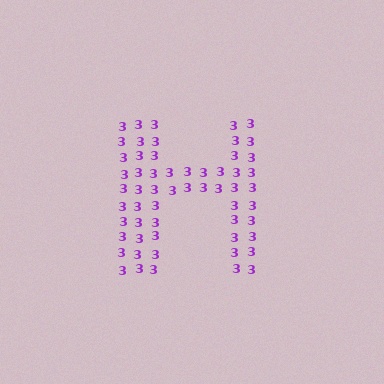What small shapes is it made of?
It is made of small digit 3's.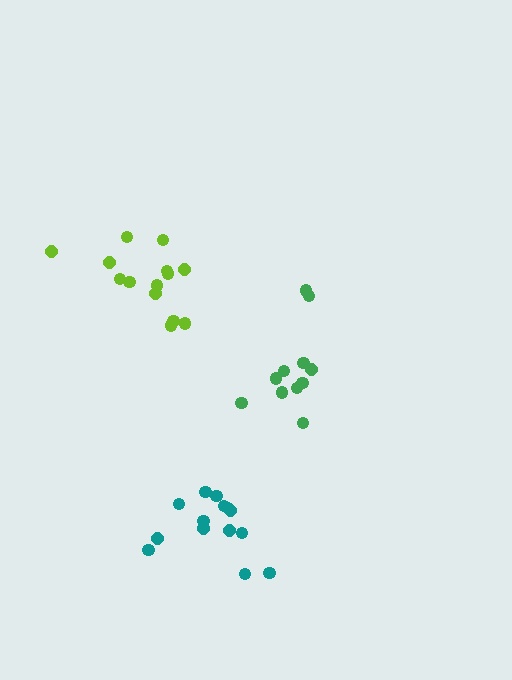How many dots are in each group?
Group 1: 14 dots, Group 2: 11 dots, Group 3: 14 dots (39 total).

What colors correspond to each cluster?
The clusters are colored: lime, green, teal.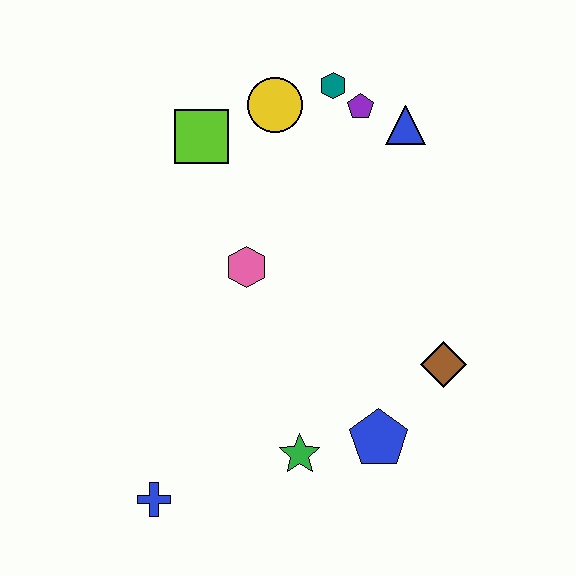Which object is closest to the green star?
The blue pentagon is closest to the green star.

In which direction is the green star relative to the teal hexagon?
The green star is below the teal hexagon.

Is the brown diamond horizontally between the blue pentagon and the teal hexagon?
No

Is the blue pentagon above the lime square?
No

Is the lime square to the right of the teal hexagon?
No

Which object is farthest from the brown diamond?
The lime square is farthest from the brown diamond.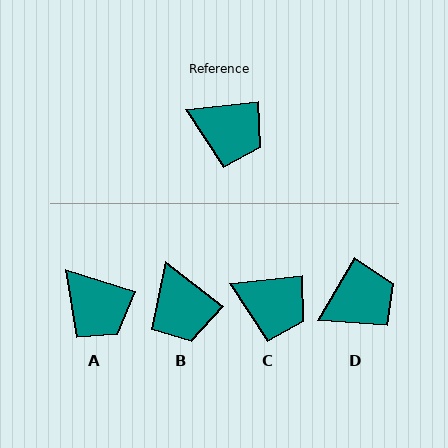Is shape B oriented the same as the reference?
No, it is off by about 44 degrees.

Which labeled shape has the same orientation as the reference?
C.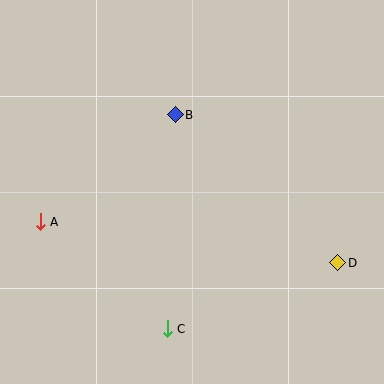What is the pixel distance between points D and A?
The distance between D and A is 300 pixels.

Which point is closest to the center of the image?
Point B at (175, 115) is closest to the center.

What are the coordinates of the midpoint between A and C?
The midpoint between A and C is at (104, 275).